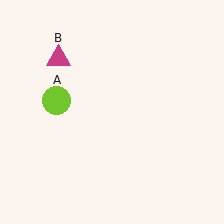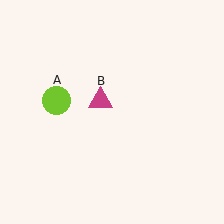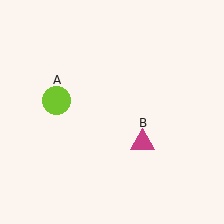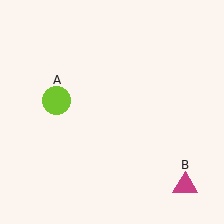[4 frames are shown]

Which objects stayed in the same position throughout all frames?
Lime circle (object A) remained stationary.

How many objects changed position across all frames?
1 object changed position: magenta triangle (object B).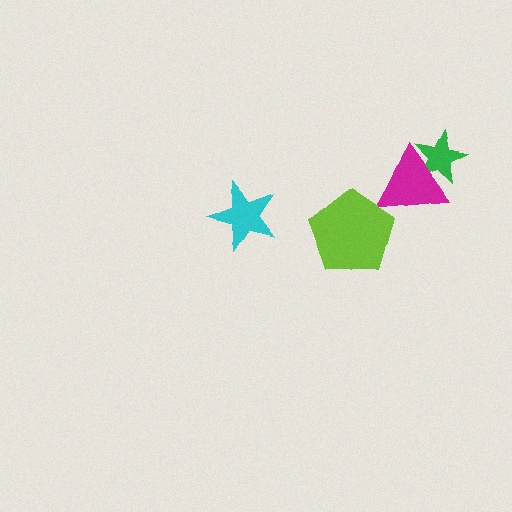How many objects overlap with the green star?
1 object overlaps with the green star.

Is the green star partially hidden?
Yes, it is partially covered by another shape.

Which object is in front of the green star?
The magenta triangle is in front of the green star.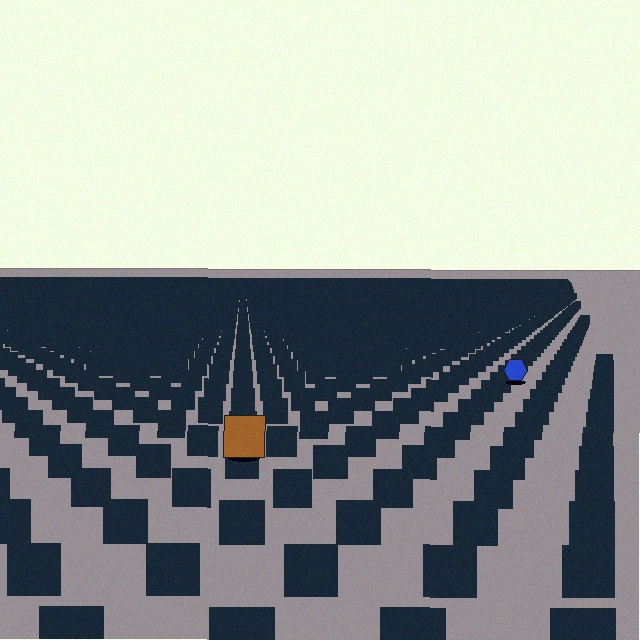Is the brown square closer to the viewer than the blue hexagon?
Yes. The brown square is closer — you can tell from the texture gradient: the ground texture is coarser near it.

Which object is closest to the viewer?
The brown square is closest. The texture marks near it are larger and more spread out.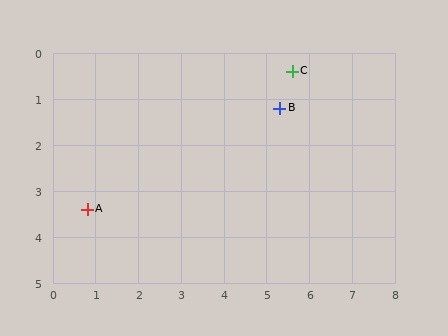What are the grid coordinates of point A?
Point A is at approximately (0.8, 3.4).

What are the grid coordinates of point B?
Point B is at approximately (5.3, 1.2).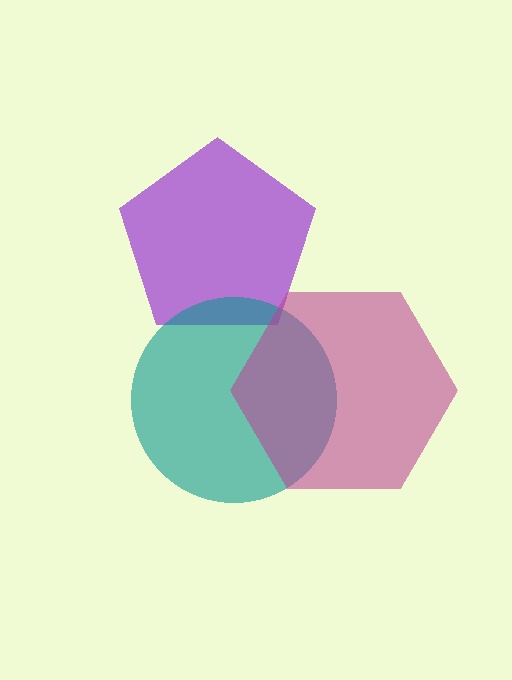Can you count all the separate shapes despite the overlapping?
Yes, there are 3 separate shapes.